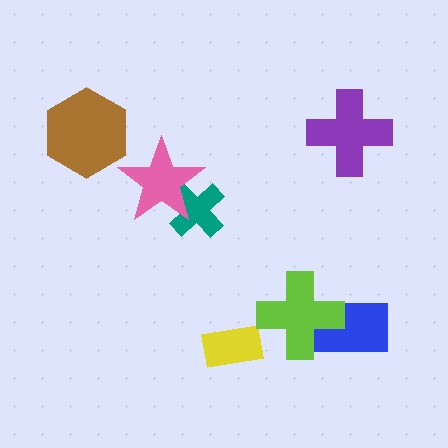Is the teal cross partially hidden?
Yes, it is partially covered by another shape.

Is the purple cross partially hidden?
No, no other shape covers it.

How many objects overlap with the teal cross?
1 object overlaps with the teal cross.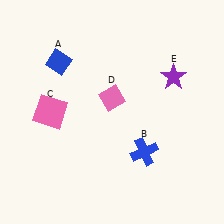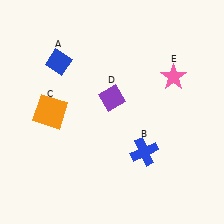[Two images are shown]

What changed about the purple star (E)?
In Image 1, E is purple. In Image 2, it changed to pink.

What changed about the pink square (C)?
In Image 1, C is pink. In Image 2, it changed to orange.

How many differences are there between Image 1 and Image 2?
There are 3 differences between the two images.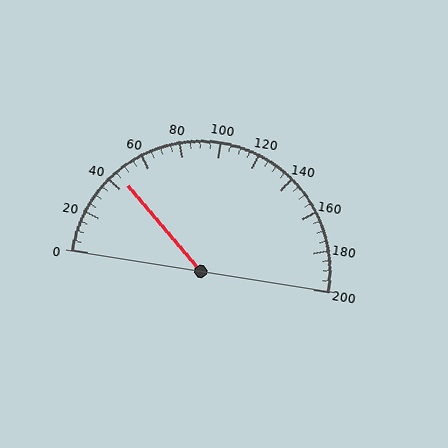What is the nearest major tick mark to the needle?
The nearest major tick mark is 40.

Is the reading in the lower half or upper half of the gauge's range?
The reading is in the lower half of the range (0 to 200).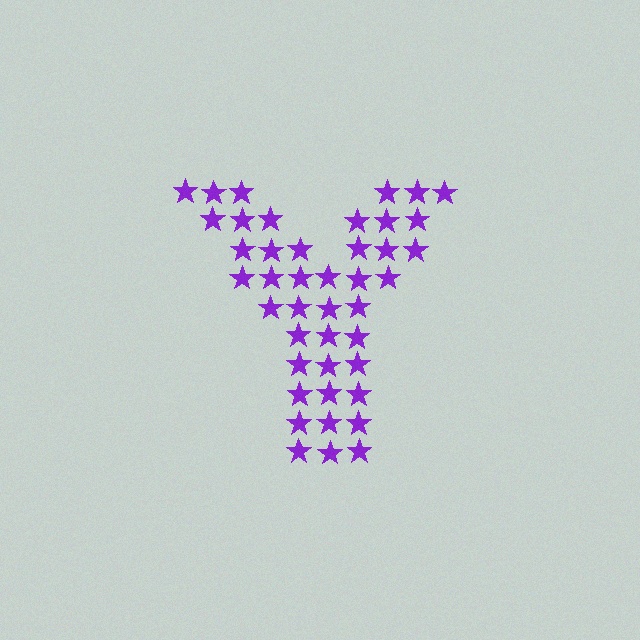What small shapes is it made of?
It is made of small stars.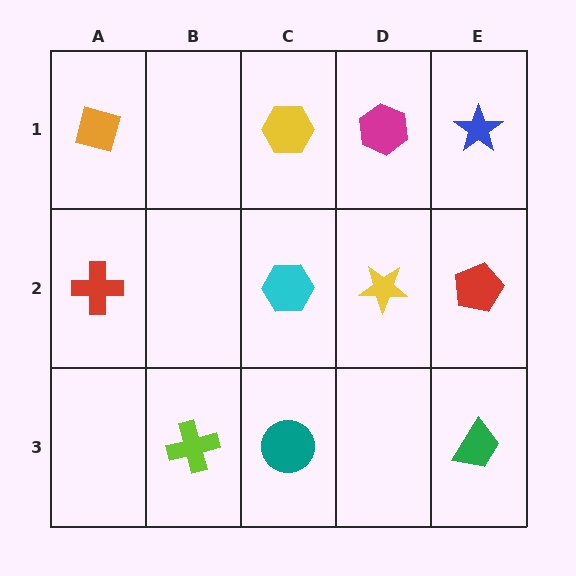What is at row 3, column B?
A lime cross.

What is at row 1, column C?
A yellow hexagon.